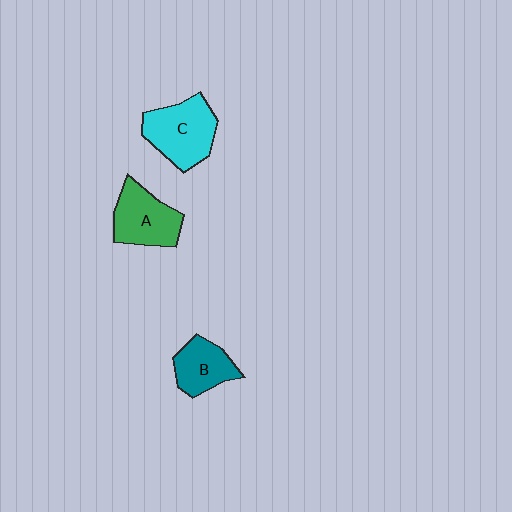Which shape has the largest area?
Shape C (cyan).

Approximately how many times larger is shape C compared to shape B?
Approximately 1.5 times.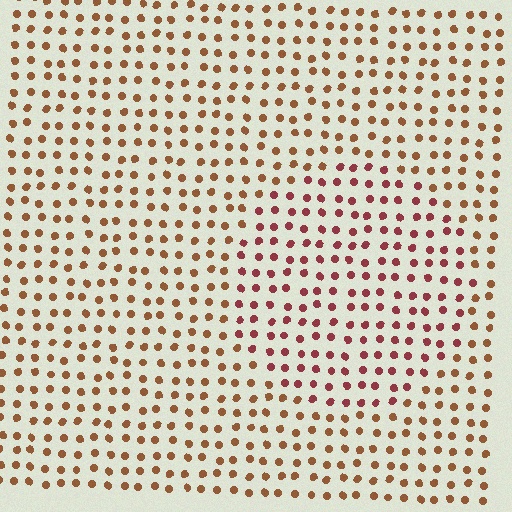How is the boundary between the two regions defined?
The boundary is defined purely by a slight shift in hue (about 32 degrees). Spacing, size, and orientation are identical on both sides.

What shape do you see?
I see a circle.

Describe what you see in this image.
The image is filled with small brown elements in a uniform arrangement. A circle-shaped region is visible where the elements are tinted to a slightly different hue, forming a subtle color boundary.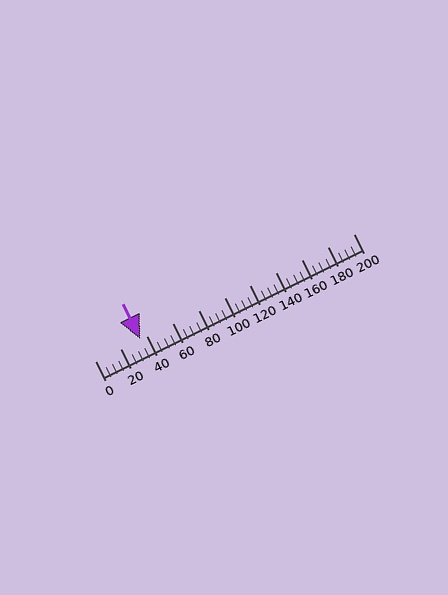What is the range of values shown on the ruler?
The ruler shows values from 0 to 200.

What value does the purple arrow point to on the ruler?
The purple arrow points to approximately 35.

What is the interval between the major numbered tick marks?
The major tick marks are spaced 20 units apart.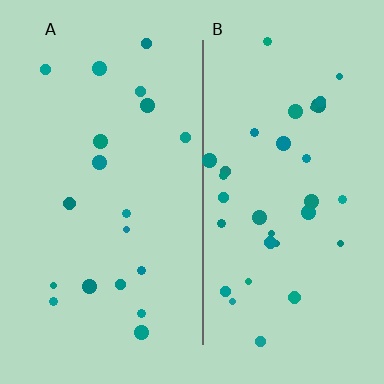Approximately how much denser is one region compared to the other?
Approximately 1.7× — region B over region A.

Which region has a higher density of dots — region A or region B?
B (the right).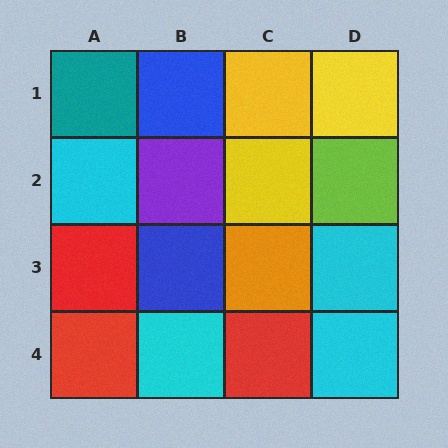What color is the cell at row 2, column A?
Cyan.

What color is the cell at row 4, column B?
Cyan.